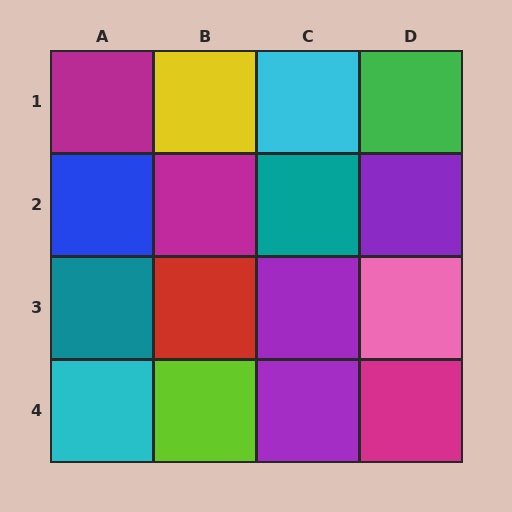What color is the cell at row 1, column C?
Cyan.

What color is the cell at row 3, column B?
Red.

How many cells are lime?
1 cell is lime.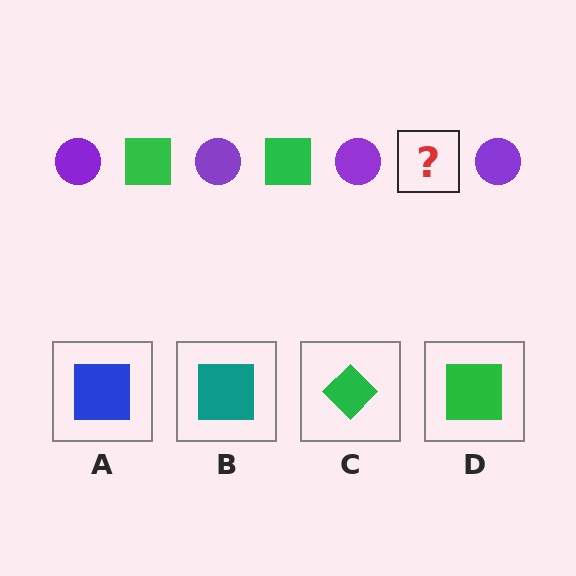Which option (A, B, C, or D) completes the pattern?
D.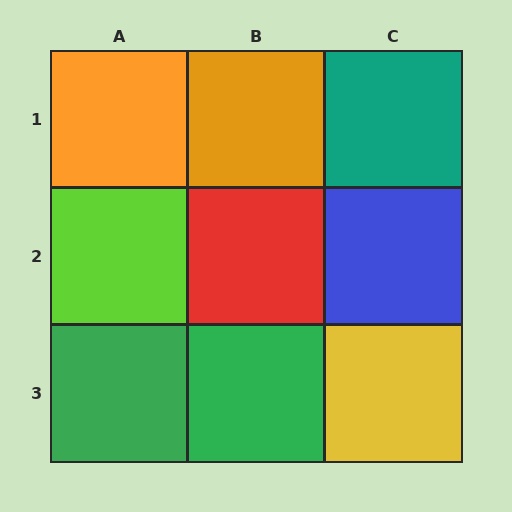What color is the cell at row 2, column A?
Lime.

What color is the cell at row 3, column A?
Green.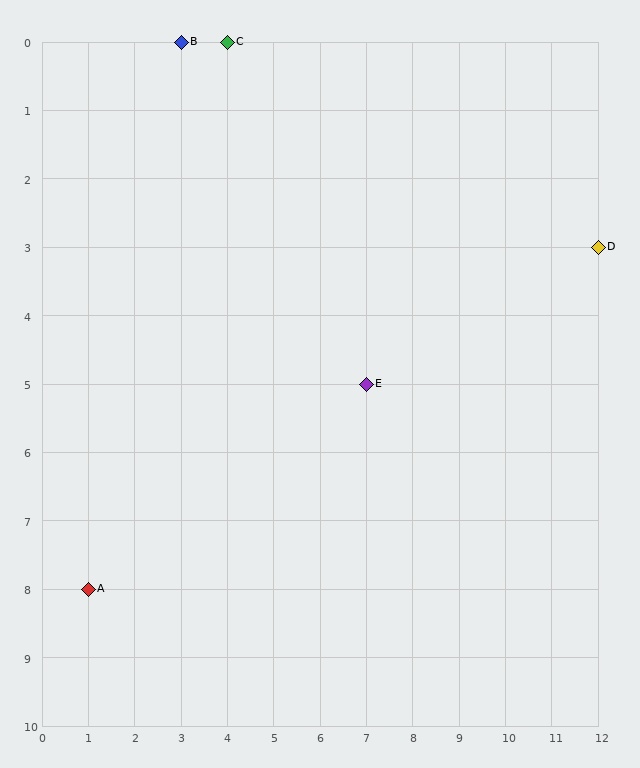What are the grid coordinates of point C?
Point C is at grid coordinates (4, 0).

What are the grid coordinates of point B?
Point B is at grid coordinates (3, 0).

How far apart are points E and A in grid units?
Points E and A are 6 columns and 3 rows apart (about 6.7 grid units diagonally).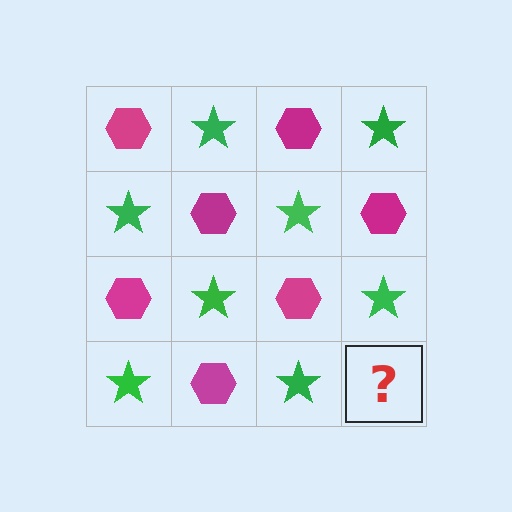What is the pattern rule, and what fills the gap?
The rule is that it alternates magenta hexagon and green star in a checkerboard pattern. The gap should be filled with a magenta hexagon.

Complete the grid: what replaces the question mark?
The question mark should be replaced with a magenta hexagon.